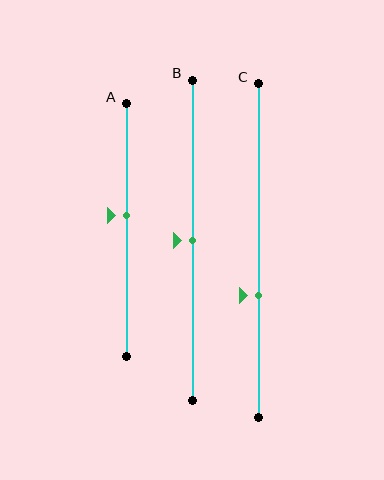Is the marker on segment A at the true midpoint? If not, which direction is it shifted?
No, the marker on segment A is shifted upward by about 6% of the segment length.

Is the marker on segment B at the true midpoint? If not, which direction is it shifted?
Yes, the marker on segment B is at the true midpoint.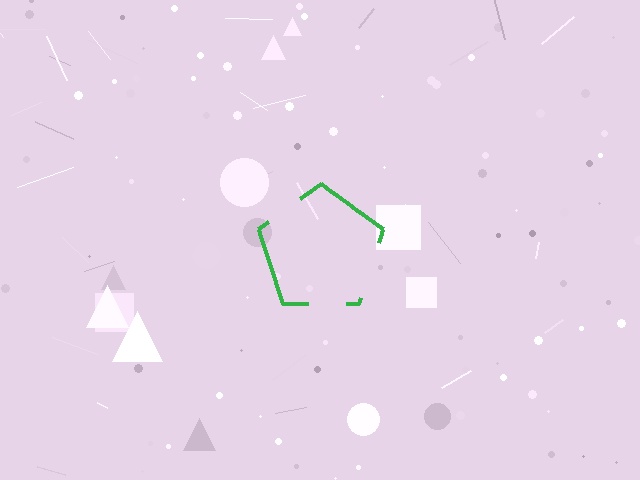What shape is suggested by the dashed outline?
The dashed outline suggests a pentagon.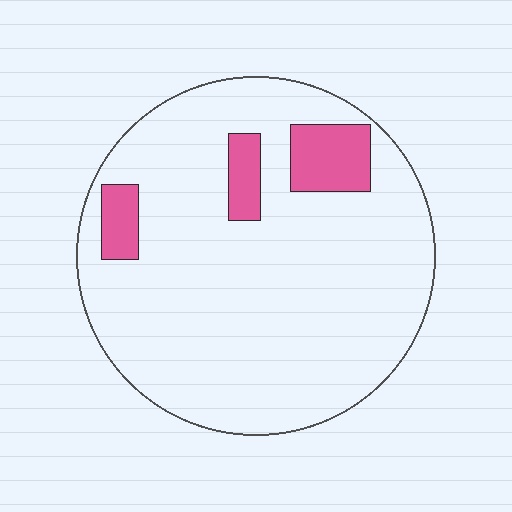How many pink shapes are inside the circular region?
3.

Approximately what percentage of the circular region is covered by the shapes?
Approximately 10%.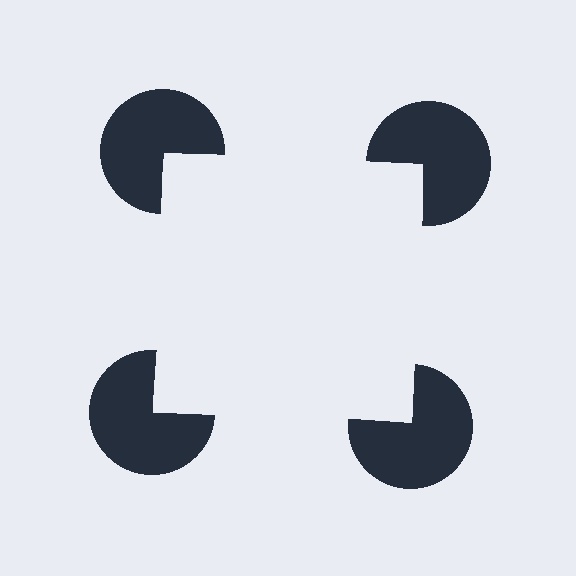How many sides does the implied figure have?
4 sides.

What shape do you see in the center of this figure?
An illusory square — its edges are inferred from the aligned wedge cuts in the pac-man discs, not physically drawn.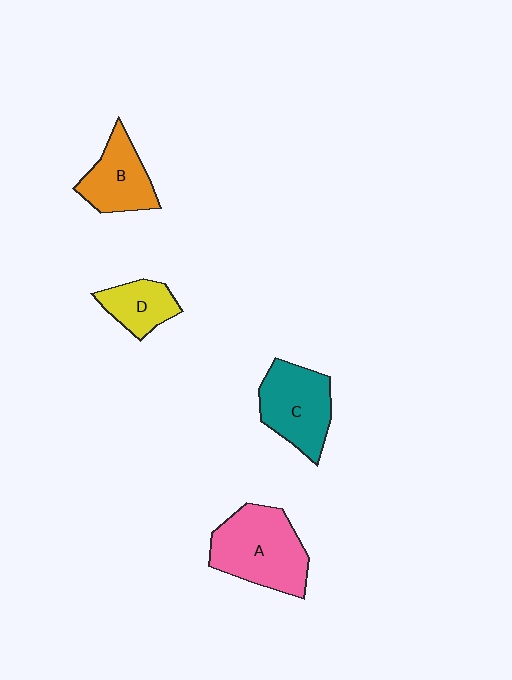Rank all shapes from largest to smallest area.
From largest to smallest: A (pink), C (teal), B (orange), D (yellow).